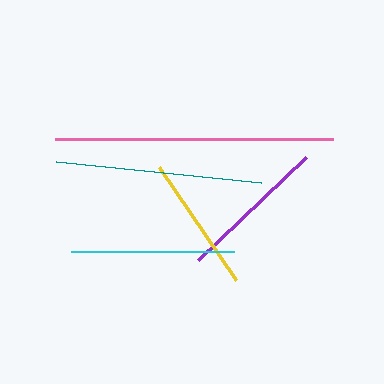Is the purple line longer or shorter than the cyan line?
The cyan line is longer than the purple line.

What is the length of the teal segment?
The teal segment is approximately 206 pixels long.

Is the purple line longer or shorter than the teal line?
The teal line is longer than the purple line.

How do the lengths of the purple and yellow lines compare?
The purple and yellow lines are approximately the same length.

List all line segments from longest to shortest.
From longest to shortest: pink, teal, cyan, purple, yellow.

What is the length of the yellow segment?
The yellow segment is approximately 136 pixels long.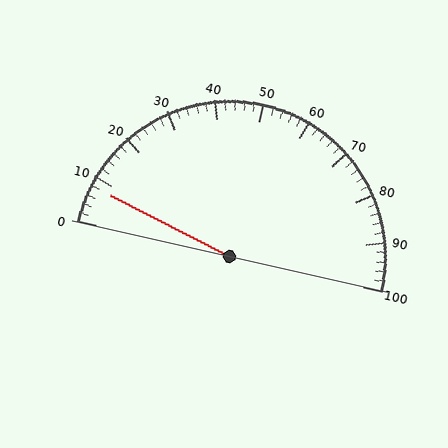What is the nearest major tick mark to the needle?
The nearest major tick mark is 10.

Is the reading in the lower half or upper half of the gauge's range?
The reading is in the lower half of the range (0 to 100).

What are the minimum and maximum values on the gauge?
The gauge ranges from 0 to 100.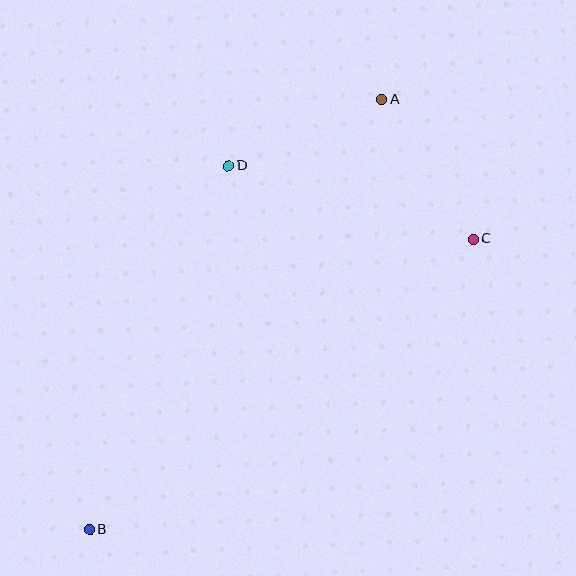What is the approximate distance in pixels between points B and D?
The distance between B and D is approximately 390 pixels.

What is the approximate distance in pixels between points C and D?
The distance between C and D is approximately 256 pixels.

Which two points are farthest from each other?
Points A and B are farthest from each other.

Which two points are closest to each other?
Points A and C are closest to each other.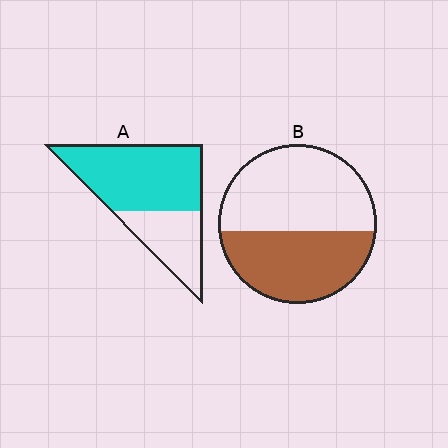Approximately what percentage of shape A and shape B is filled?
A is approximately 65% and B is approximately 45%.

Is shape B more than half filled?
No.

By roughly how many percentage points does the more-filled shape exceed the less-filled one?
By roughly 20 percentage points (A over B).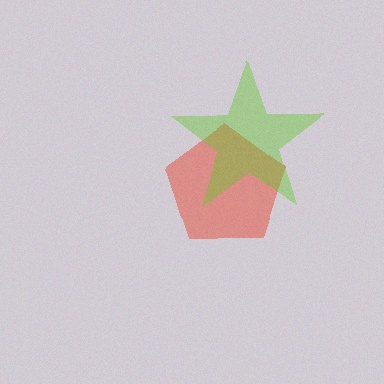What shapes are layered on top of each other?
The layered shapes are: a red pentagon, a lime star.